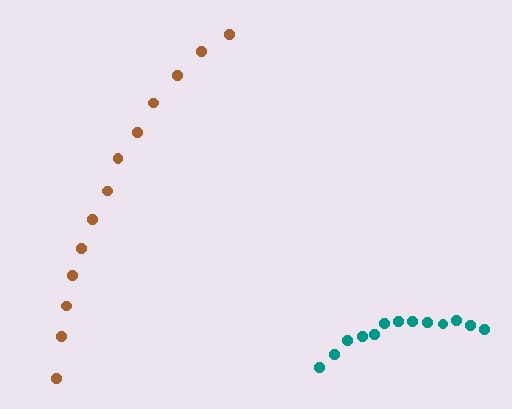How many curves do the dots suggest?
There are 2 distinct paths.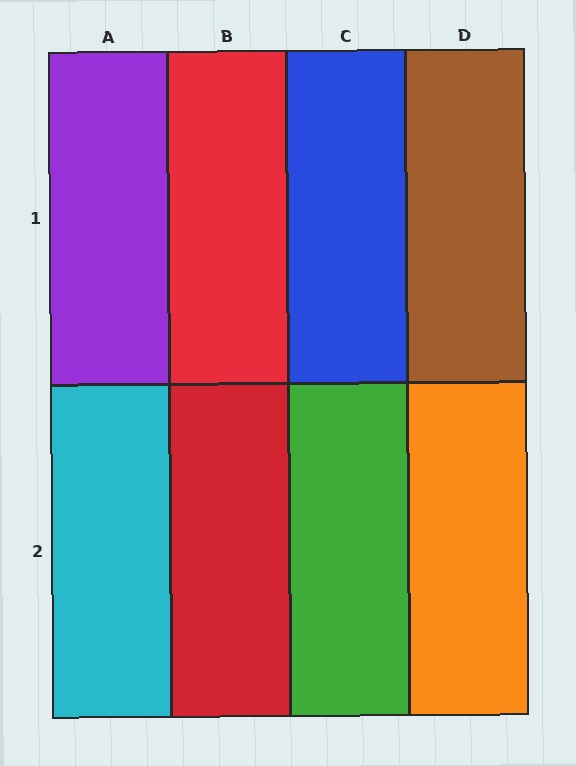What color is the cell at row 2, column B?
Red.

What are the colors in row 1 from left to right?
Purple, red, blue, brown.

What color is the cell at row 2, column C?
Green.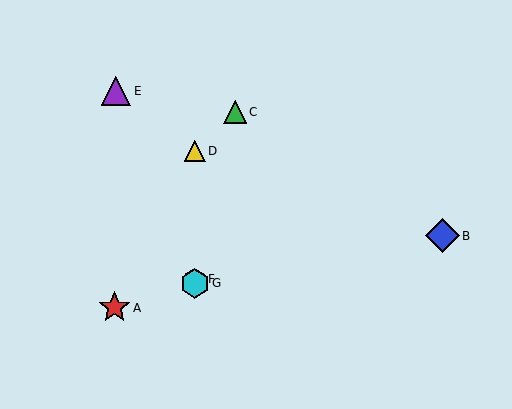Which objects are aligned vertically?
Objects D, F, G are aligned vertically.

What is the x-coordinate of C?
Object C is at x≈235.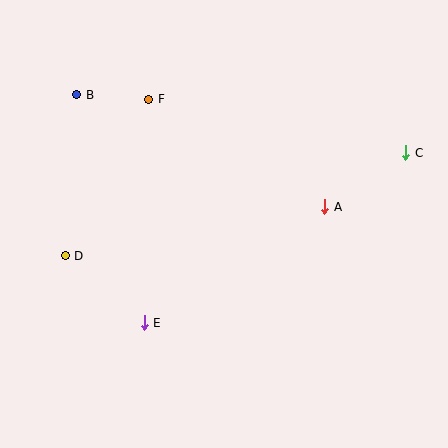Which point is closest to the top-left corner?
Point B is closest to the top-left corner.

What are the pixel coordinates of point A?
Point A is at (325, 207).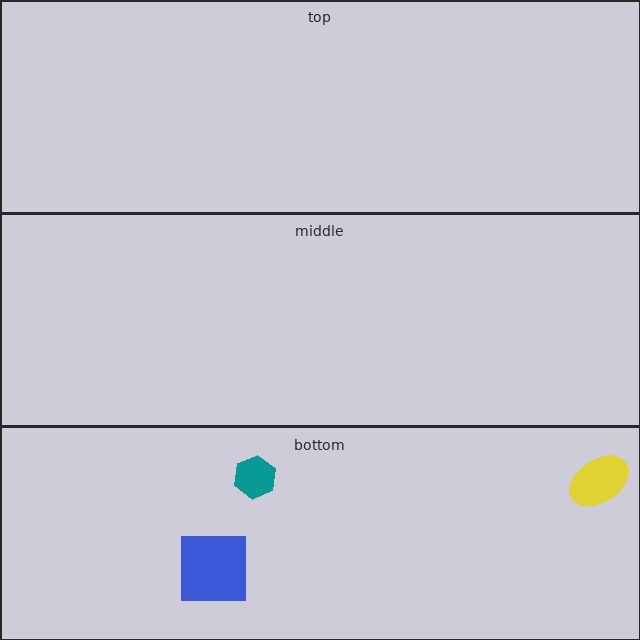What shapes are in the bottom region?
The blue square, the yellow ellipse, the teal hexagon.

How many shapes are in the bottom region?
3.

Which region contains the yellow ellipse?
The bottom region.